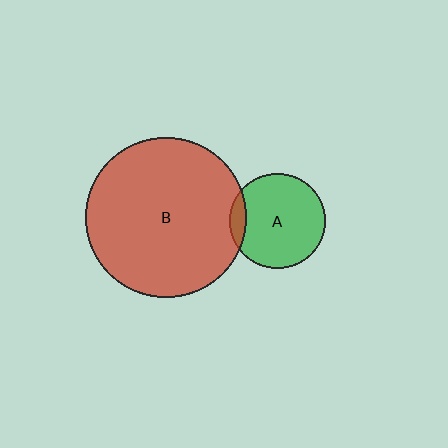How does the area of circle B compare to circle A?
Approximately 2.8 times.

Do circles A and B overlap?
Yes.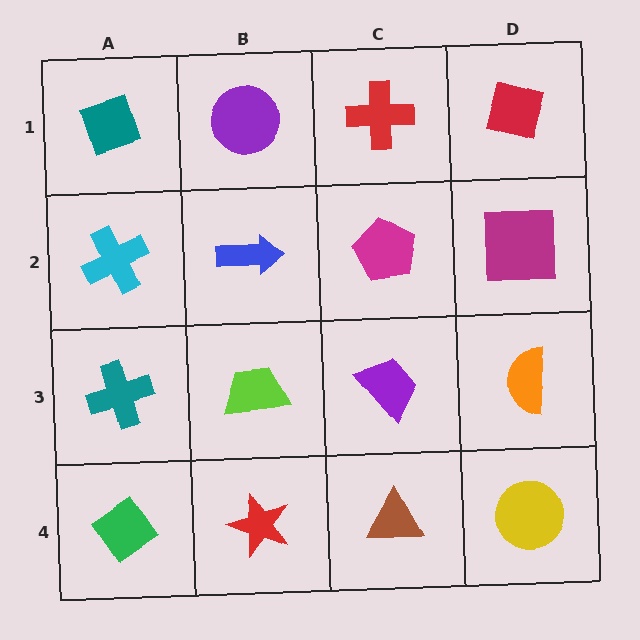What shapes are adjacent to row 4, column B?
A lime trapezoid (row 3, column B), a green diamond (row 4, column A), a brown triangle (row 4, column C).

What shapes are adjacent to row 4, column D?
An orange semicircle (row 3, column D), a brown triangle (row 4, column C).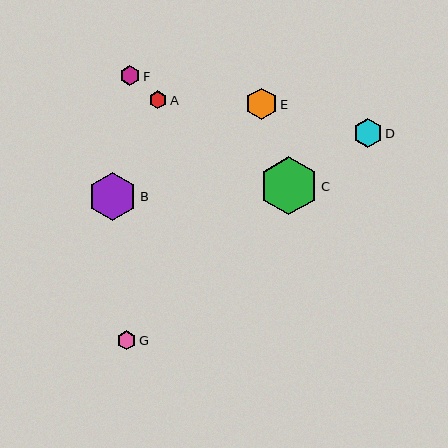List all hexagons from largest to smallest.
From largest to smallest: C, B, E, D, F, G, A.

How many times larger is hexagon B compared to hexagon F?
Hexagon B is approximately 2.4 times the size of hexagon F.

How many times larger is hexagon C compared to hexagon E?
Hexagon C is approximately 1.9 times the size of hexagon E.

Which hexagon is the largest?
Hexagon C is the largest with a size of approximately 59 pixels.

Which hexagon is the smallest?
Hexagon A is the smallest with a size of approximately 18 pixels.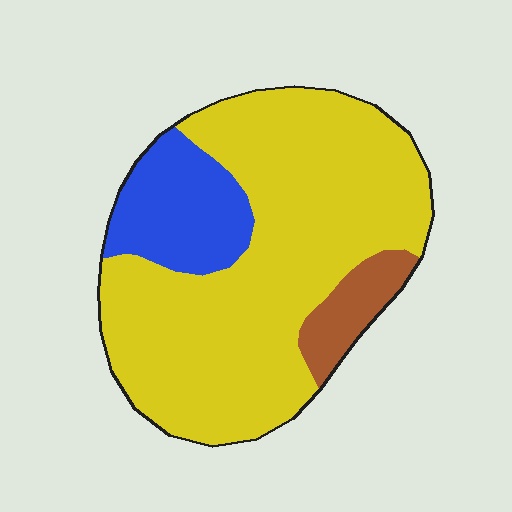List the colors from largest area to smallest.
From largest to smallest: yellow, blue, brown.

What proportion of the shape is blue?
Blue takes up about one sixth (1/6) of the shape.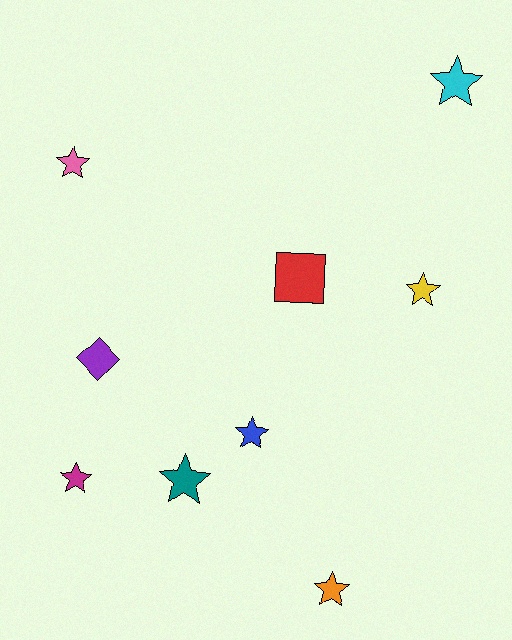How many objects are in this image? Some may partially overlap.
There are 9 objects.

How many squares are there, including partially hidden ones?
There is 1 square.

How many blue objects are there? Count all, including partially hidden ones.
There is 1 blue object.